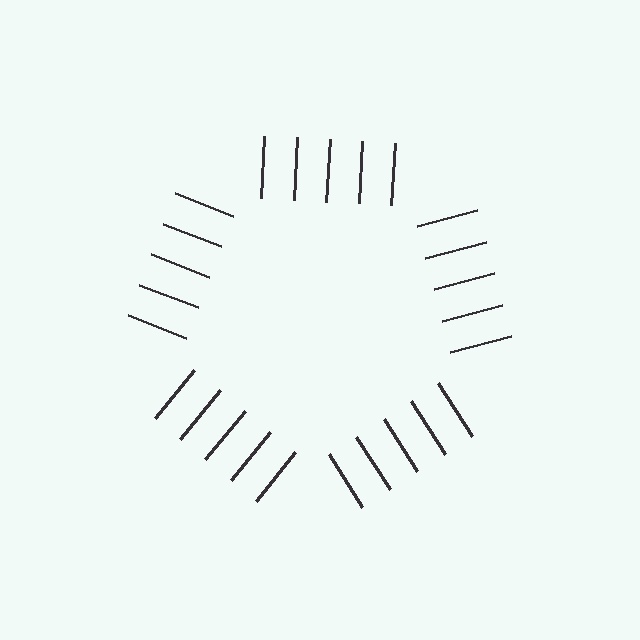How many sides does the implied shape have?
5 sides — the line-ends trace a pentagon.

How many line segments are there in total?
25 — 5 along each of the 5 edges.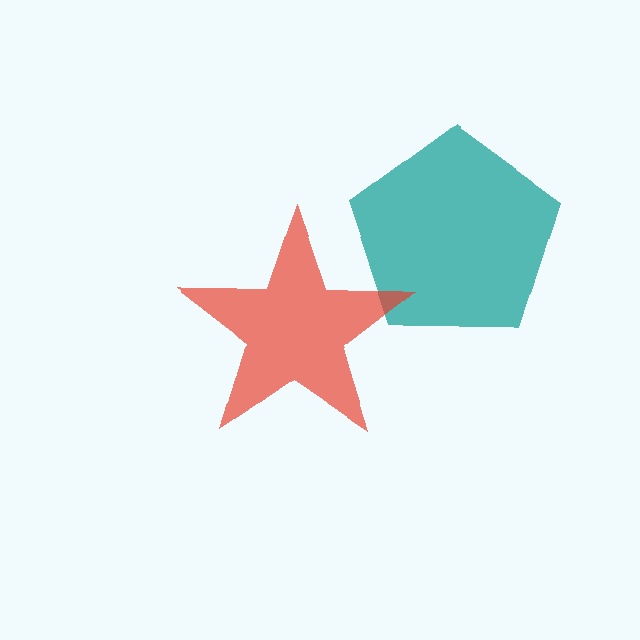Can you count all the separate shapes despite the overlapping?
Yes, there are 2 separate shapes.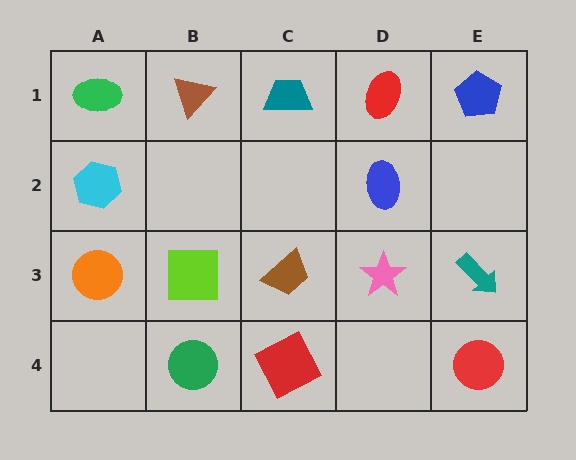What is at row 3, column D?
A pink star.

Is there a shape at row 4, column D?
No, that cell is empty.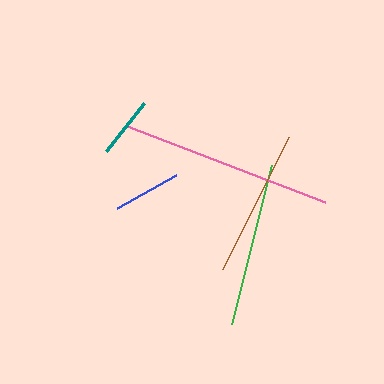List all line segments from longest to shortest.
From longest to shortest: pink, green, brown, blue, teal.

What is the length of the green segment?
The green segment is approximately 164 pixels long.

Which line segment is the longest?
The pink line is the longest at approximately 212 pixels.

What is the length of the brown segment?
The brown segment is approximately 147 pixels long.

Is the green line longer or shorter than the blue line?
The green line is longer than the blue line.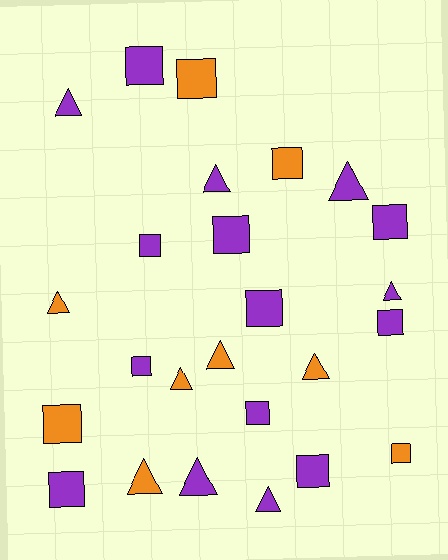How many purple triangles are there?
There are 6 purple triangles.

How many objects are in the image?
There are 25 objects.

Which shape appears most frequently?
Square, with 14 objects.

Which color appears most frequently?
Purple, with 16 objects.